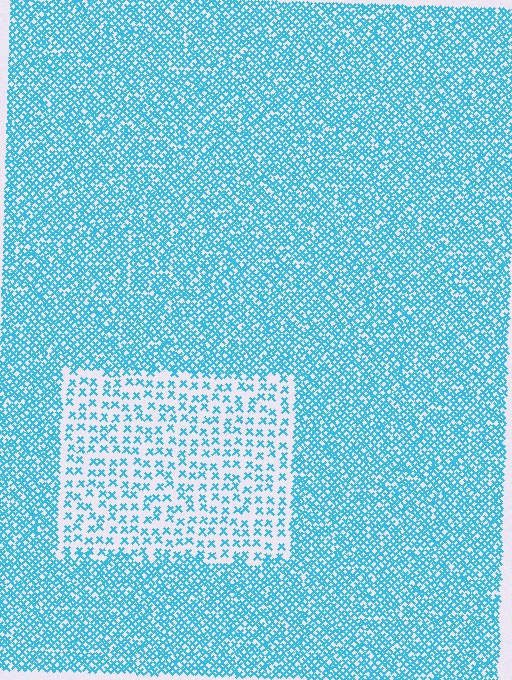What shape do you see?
I see a rectangle.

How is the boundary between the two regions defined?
The boundary is defined by a change in element density (approximately 2.5x ratio). All elements are the same color, size, and shape.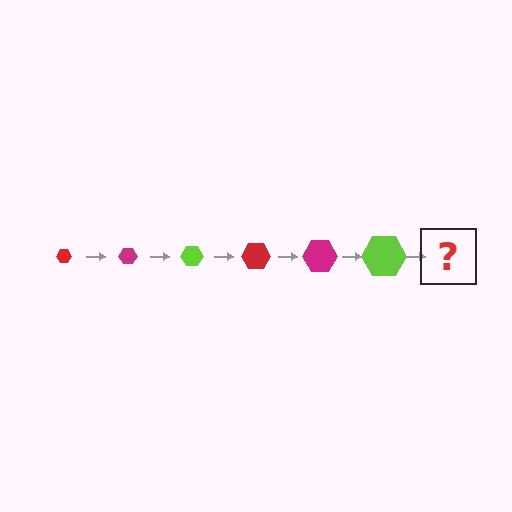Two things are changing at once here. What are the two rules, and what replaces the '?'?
The two rules are that the hexagon grows larger each step and the color cycles through red, magenta, and lime. The '?' should be a red hexagon, larger than the previous one.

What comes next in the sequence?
The next element should be a red hexagon, larger than the previous one.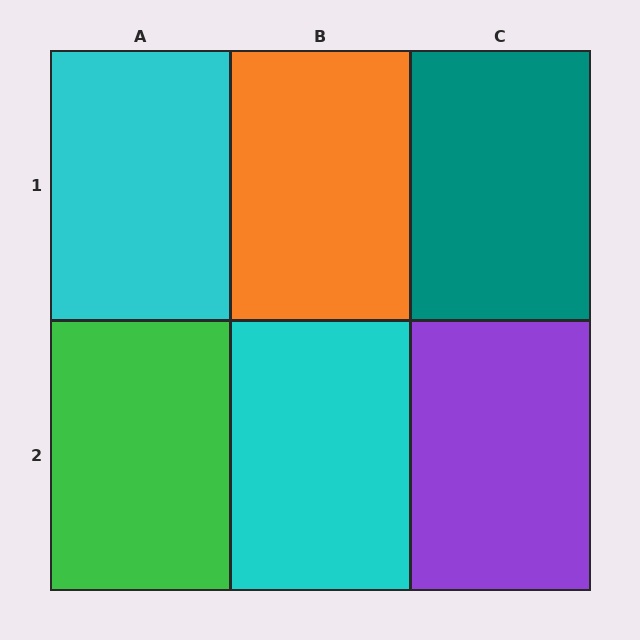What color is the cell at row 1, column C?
Teal.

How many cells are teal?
1 cell is teal.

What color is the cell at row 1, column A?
Cyan.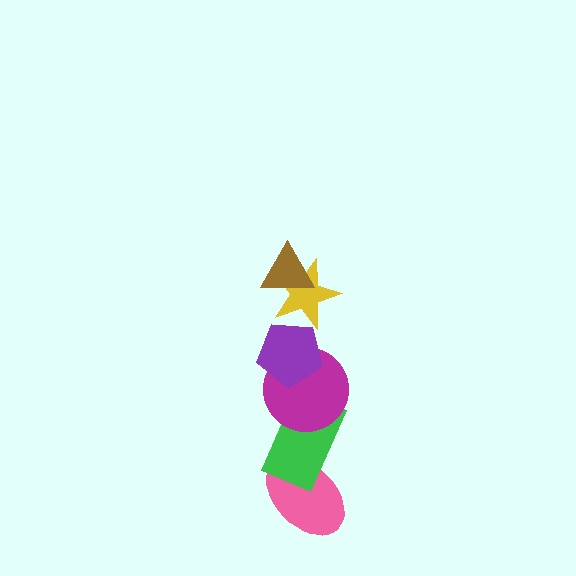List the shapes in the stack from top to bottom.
From top to bottom: the brown triangle, the yellow star, the purple pentagon, the magenta circle, the green rectangle, the pink ellipse.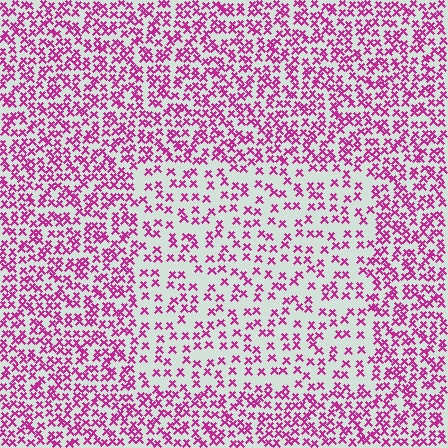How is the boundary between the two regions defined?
The boundary is defined by a change in element density (approximately 1.9x ratio). All elements are the same color, size, and shape.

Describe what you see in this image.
The image contains small magenta elements arranged at two different densities. A rectangle-shaped region is visible where the elements are less densely packed than the surrounding area.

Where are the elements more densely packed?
The elements are more densely packed outside the rectangle boundary.